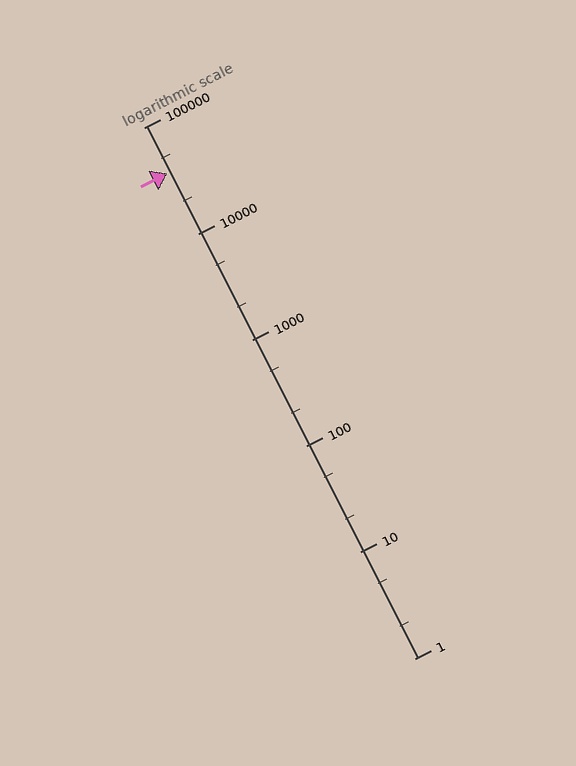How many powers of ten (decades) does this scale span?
The scale spans 5 decades, from 1 to 100000.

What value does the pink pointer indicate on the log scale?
The pointer indicates approximately 37000.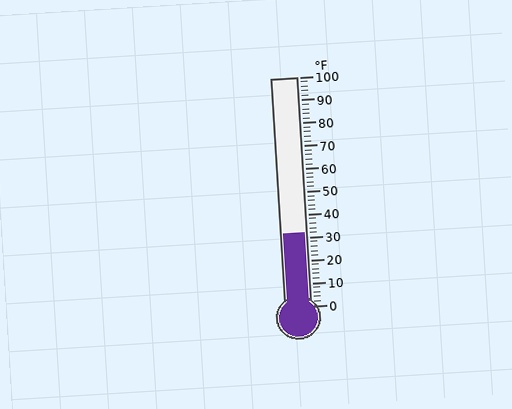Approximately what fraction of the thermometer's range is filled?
The thermometer is filled to approximately 30% of its range.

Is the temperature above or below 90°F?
The temperature is below 90°F.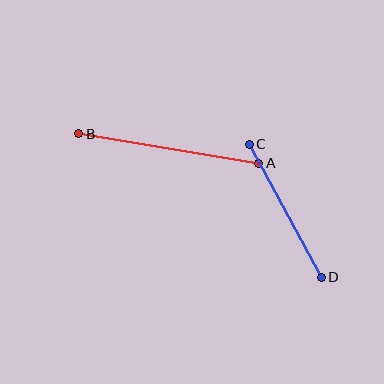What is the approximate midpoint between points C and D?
The midpoint is at approximately (285, 211) pixels.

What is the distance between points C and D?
The distance is approximately 151 pixels.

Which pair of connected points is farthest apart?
Points A and B are farthest apart.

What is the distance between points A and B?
The distance is approximately 182 pixels.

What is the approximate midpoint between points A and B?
The midpoint is at approximately (169, 148) pixels.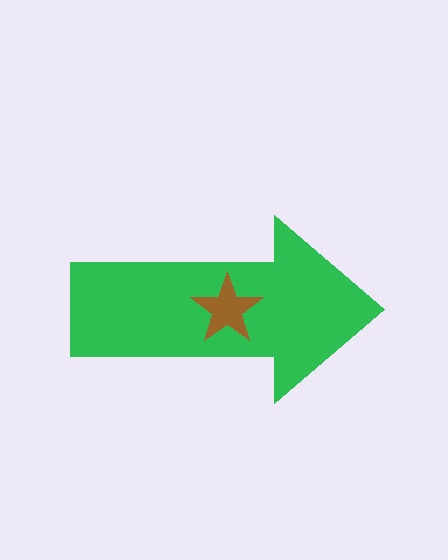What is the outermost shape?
The green arrow.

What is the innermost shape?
The brown star.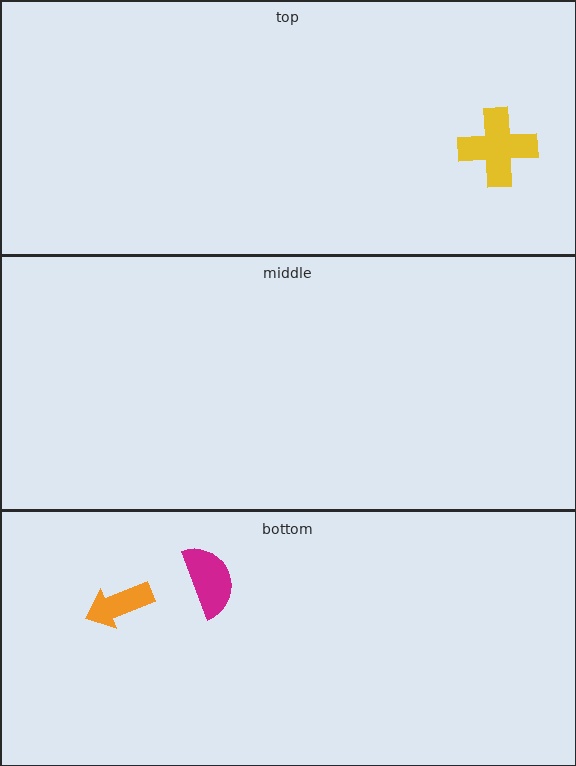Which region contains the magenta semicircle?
The bottom region.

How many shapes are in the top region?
1.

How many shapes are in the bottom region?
2.